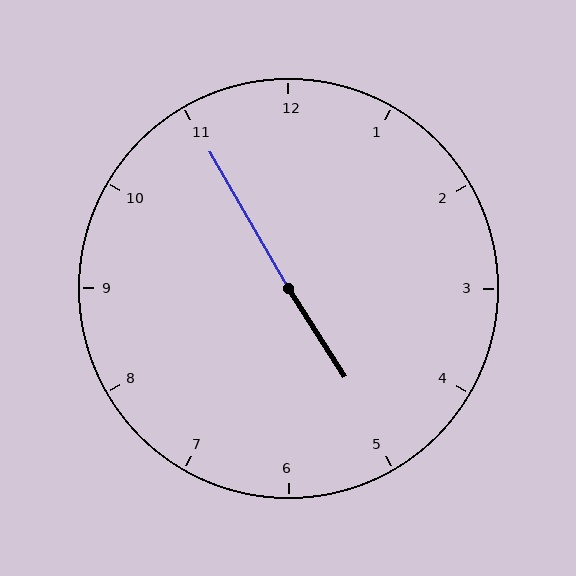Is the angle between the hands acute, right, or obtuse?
It is obtuse.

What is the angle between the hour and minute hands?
Approximately 178 degrees.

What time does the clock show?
4:55.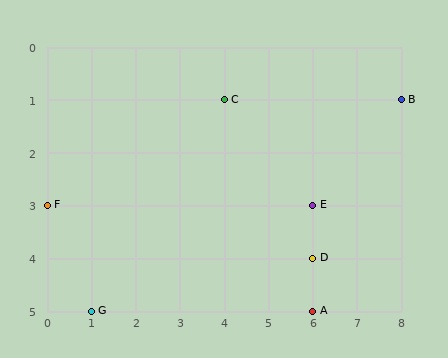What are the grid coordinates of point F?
Point F is at grid coordinates (0, 3).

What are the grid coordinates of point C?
Point C is at grid coordinates (4, 1).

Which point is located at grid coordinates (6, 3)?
Point E is at (6, 3).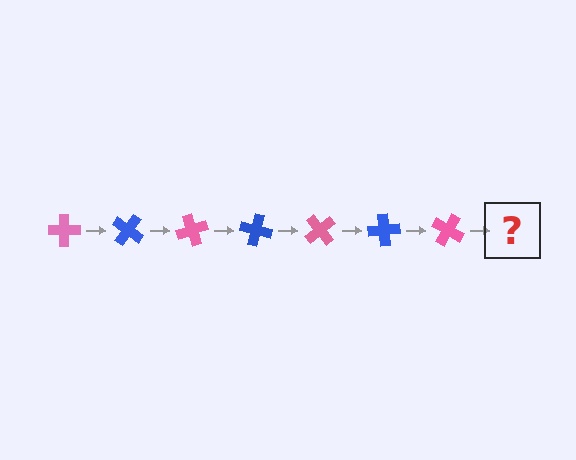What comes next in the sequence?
The next element should be a blue cross, rotated 245 degrees from the start.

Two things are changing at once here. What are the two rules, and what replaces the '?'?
The two rules are that it rotates 35 degrees each step and the color cycles through pink and blue. The '?' should be a blue cross, rotated 245 degrees from the start.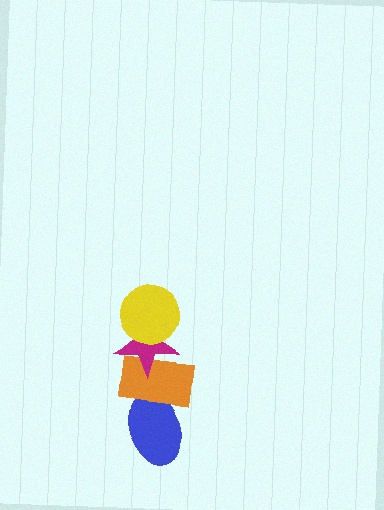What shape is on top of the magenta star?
The yellow circle is on top of the magenta star.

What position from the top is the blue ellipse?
The blue ellipse is 4th from the top.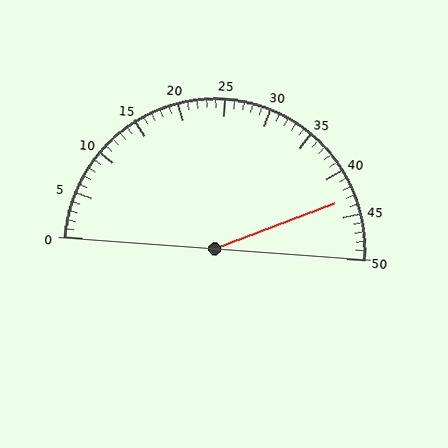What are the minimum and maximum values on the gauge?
The gauge ranges from 0 to 50.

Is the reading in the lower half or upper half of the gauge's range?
The reading is in the upper half of the range (0 to 50).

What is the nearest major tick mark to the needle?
The nearest major tick mark is 45.